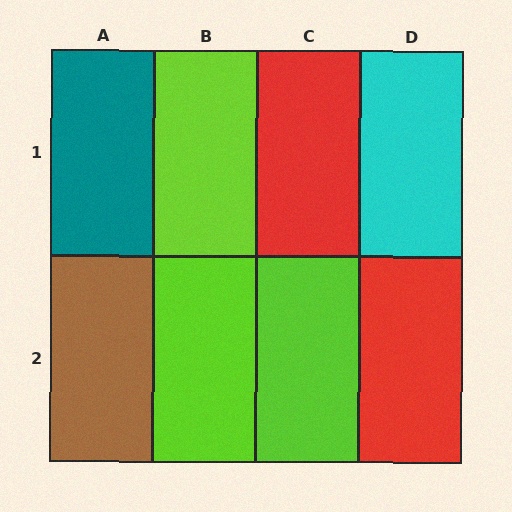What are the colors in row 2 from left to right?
Brown, lime, lime, red.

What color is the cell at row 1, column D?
Cyan.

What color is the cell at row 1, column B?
Lime.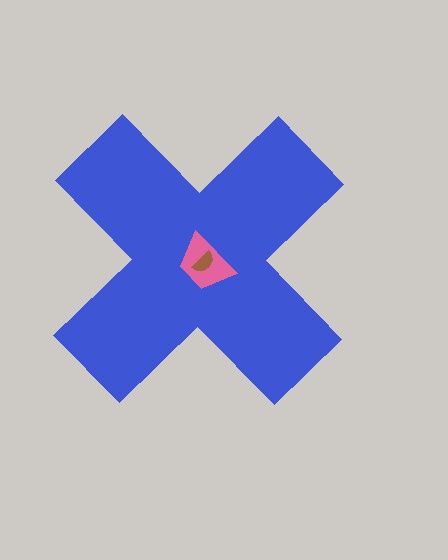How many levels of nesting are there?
3.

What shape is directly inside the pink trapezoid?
The brown semicircle.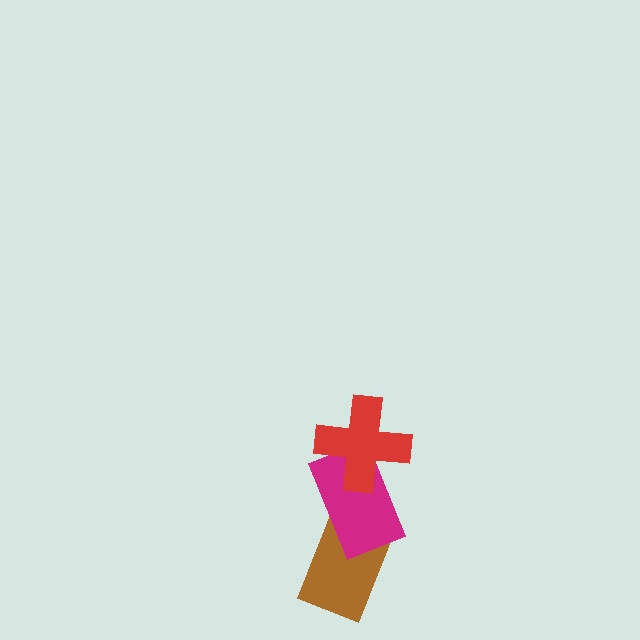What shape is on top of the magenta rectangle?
The red cross is on top of the magenta rectangle.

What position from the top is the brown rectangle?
The brown rectangle is 3rd from the top.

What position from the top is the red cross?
The red cross is 1st from the top.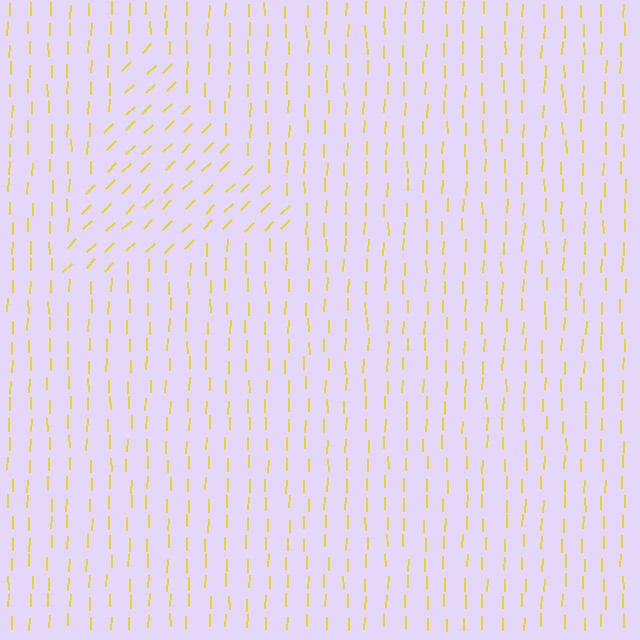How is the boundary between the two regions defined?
The boundary is defined purely by a change in line orientation (approximately 45 degrees difference). All lines are the same color and thickness.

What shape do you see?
I see a triangle.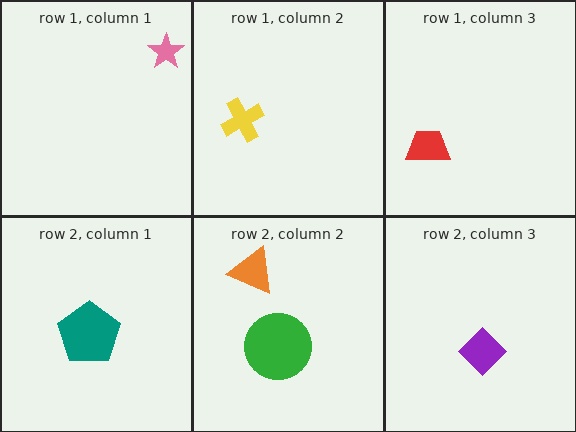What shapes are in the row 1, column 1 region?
The pink star.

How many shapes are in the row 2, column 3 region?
1.